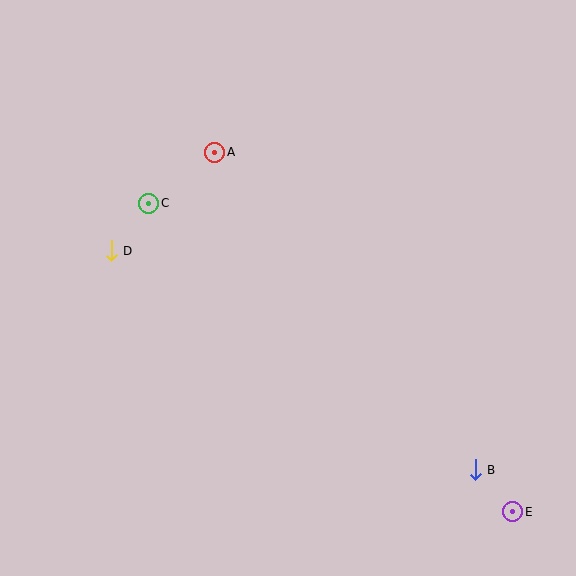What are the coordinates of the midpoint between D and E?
The midpoint between D and E is at (312, 381).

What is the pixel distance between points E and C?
The distance between E and C is 477 pixels.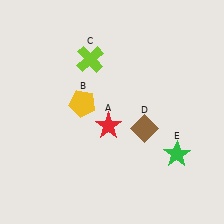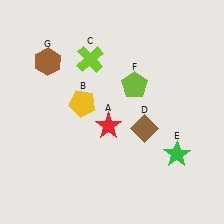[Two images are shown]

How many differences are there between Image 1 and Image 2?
There are 2 differences between the two images.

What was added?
A lime pentagon (F), a brown hexagon (G) were added in Image 2.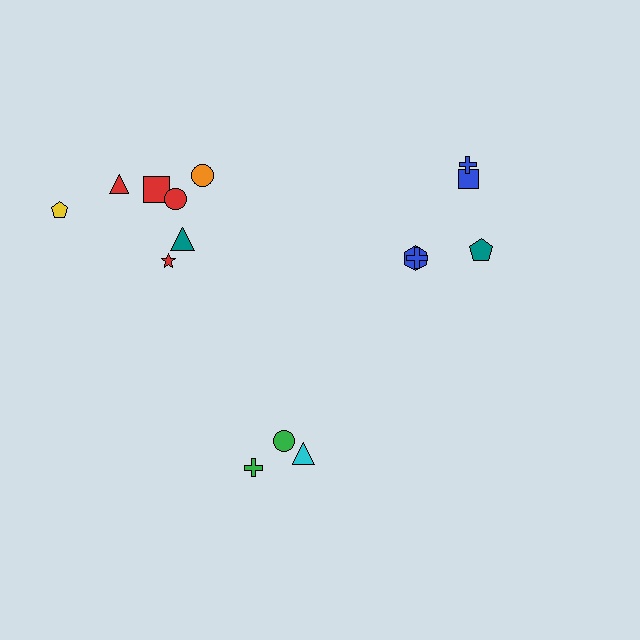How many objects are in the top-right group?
There are 5 objects.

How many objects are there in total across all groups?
There are 15 objects.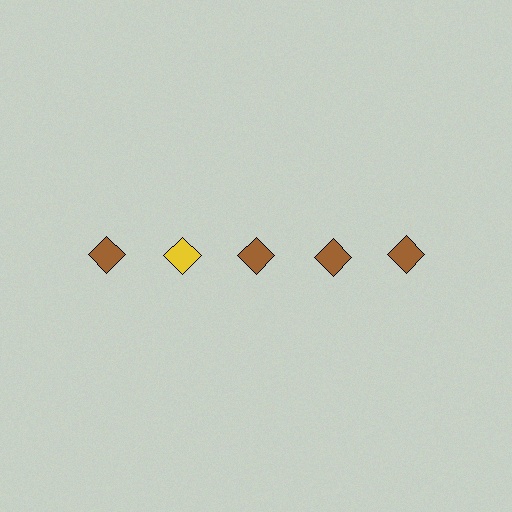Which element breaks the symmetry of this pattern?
The yellow diamond in the top row, second from left column breaks the symmetry. All other shapes are brown diamonds.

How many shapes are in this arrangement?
There are 5 shapes arranged in a grid pattern.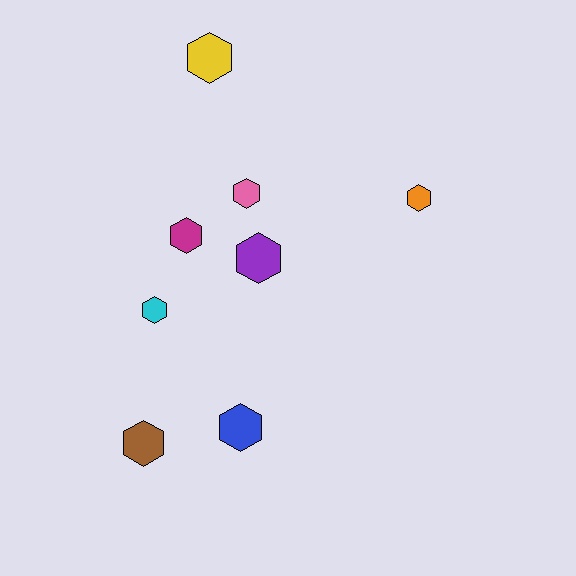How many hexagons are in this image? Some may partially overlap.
There are 8 hexagons.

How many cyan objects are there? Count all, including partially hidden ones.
There is 1 cyan object.